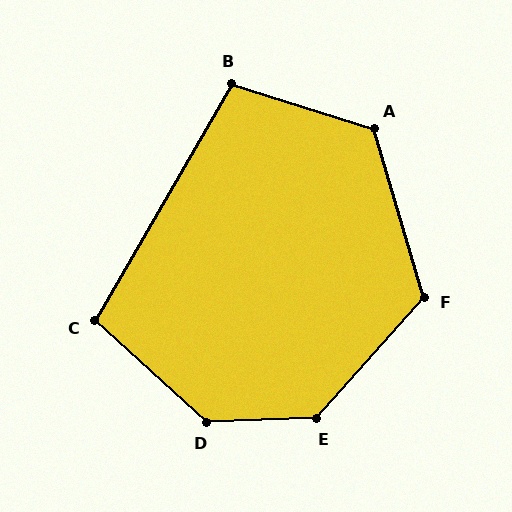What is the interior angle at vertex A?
Approximately 124 degrees (obtuse).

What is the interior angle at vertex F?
Approximately 122 degrees (obtuse).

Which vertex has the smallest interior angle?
C, at approximately 102 degrees.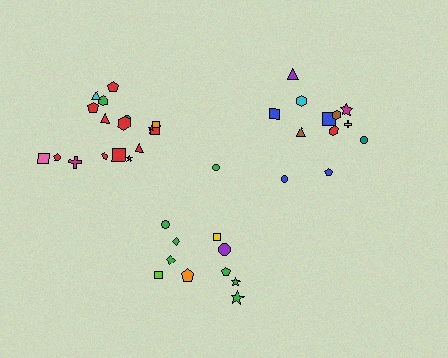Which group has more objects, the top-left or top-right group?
The top-left group.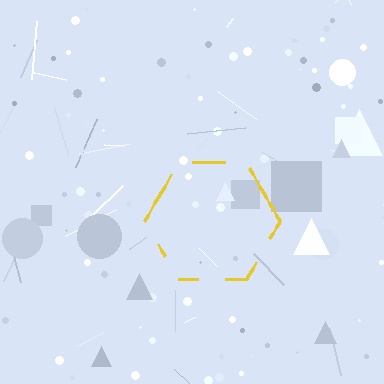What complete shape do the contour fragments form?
The contour fragments form a hexagon.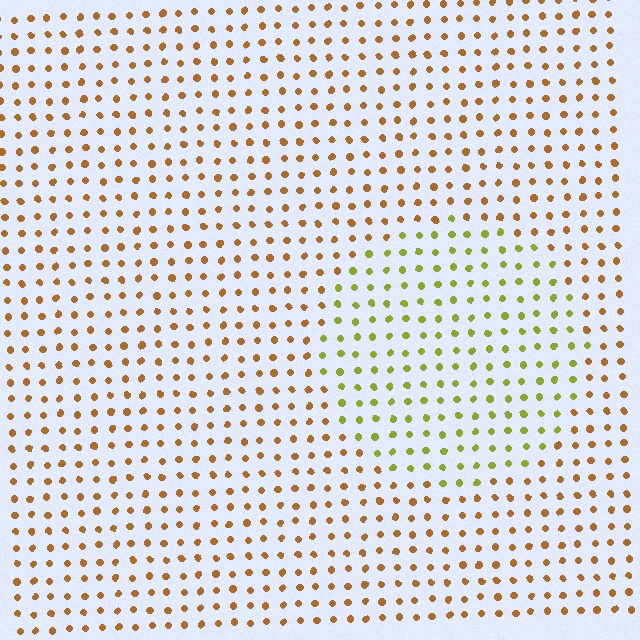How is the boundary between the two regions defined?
The boundary is defined purely by a slight shift in hue (about 46 degrees). Spacing, size, and orientation are identical on both sides.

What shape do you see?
I see a circle.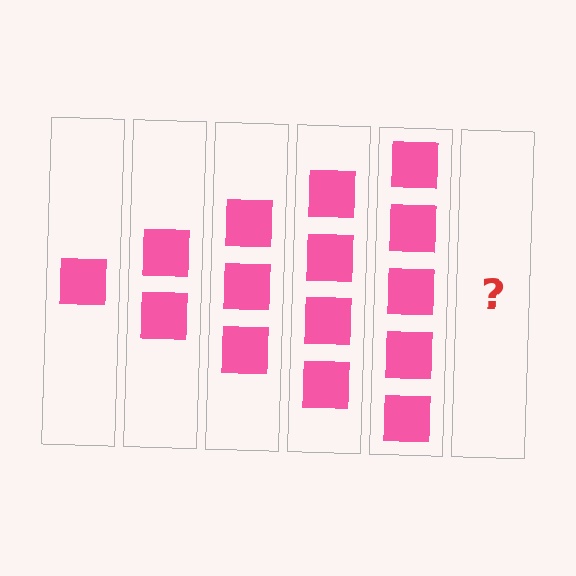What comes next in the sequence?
The next element should be 6 squares.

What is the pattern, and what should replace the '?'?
The pattern is that each step adds one more square. The '?' should be 6 squares.